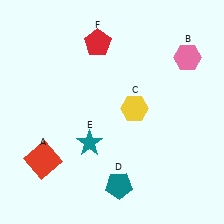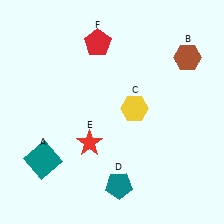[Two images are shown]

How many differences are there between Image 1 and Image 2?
There are 3 differences between the two images.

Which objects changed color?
A changed from red to teal. B changed from pink to brown. E changed from teal to red.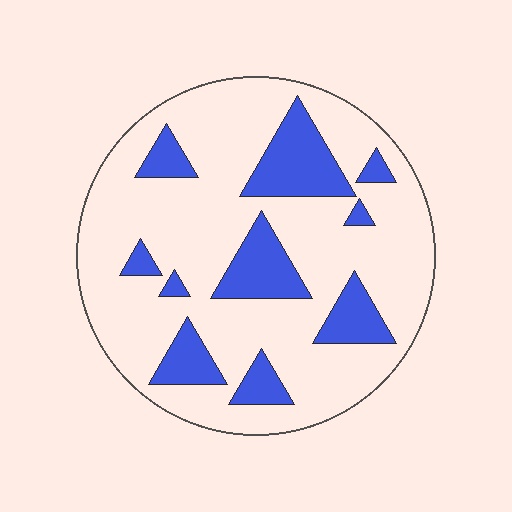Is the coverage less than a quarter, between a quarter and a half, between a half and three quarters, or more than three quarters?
Less than a quarter.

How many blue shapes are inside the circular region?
10.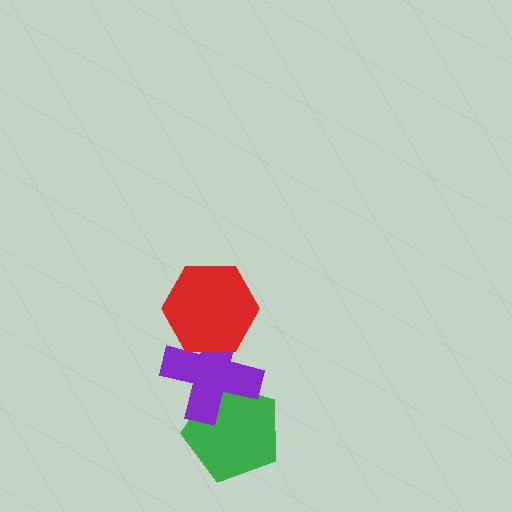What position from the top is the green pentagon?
The green pentagon is 3rd from the top.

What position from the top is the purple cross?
The purple cross is 2nd from the top.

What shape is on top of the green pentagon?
The purple cross is on top of the green pentagon.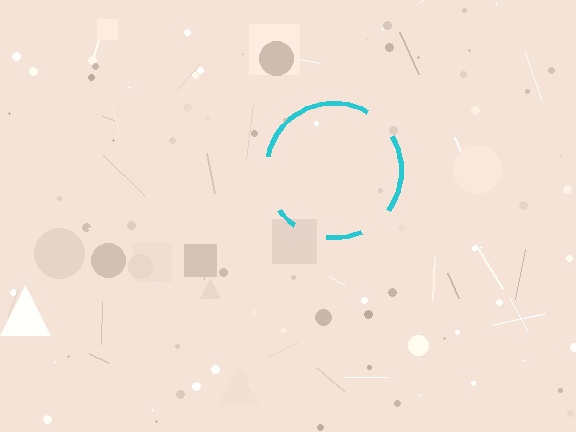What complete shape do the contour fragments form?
The contour fragments form a circle.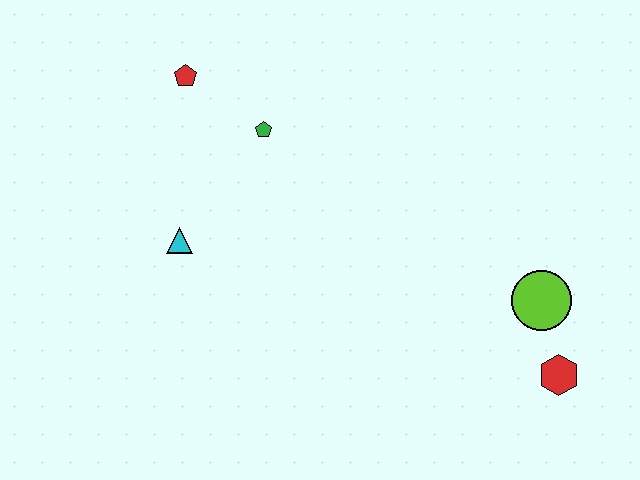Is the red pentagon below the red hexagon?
No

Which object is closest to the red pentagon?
The green pentagon is closest to the red pentagon.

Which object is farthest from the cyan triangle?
The red hexagon is farthest from the cyan triangle.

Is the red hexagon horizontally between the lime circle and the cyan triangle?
No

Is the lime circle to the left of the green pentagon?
No